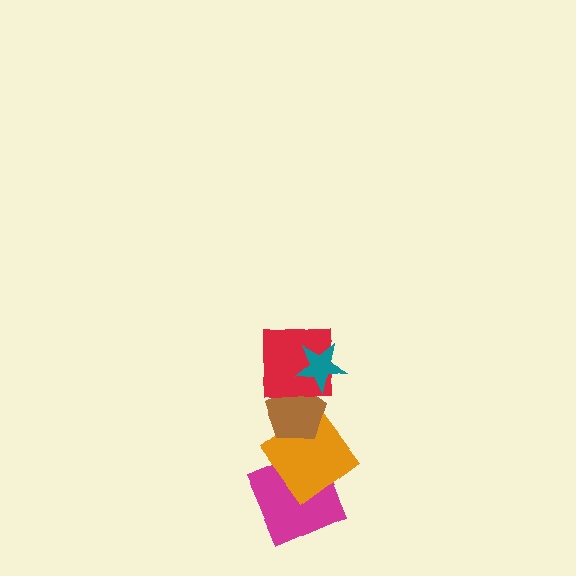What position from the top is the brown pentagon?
The brown pentagon is 3rd from the top.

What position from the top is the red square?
The red square is 2nd from the top.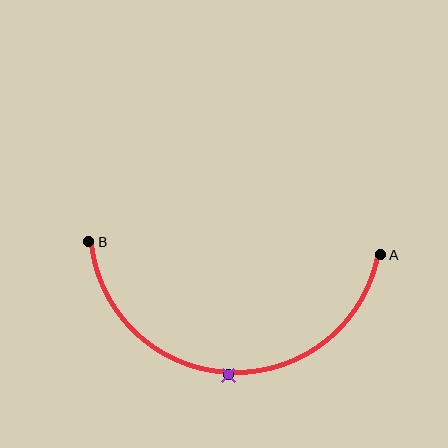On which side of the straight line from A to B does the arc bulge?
The arc bulges below the straight line connecting A and B.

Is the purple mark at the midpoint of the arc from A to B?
Yes. The purple mark lies on the arc at equal arc-length from both A and B — it is the arc midpoint.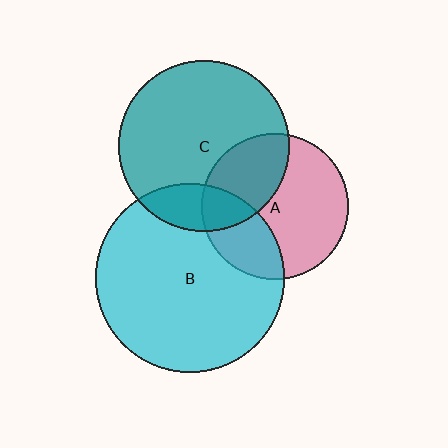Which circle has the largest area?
Circle B (cyan).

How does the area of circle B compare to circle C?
Approximately 1.2 times.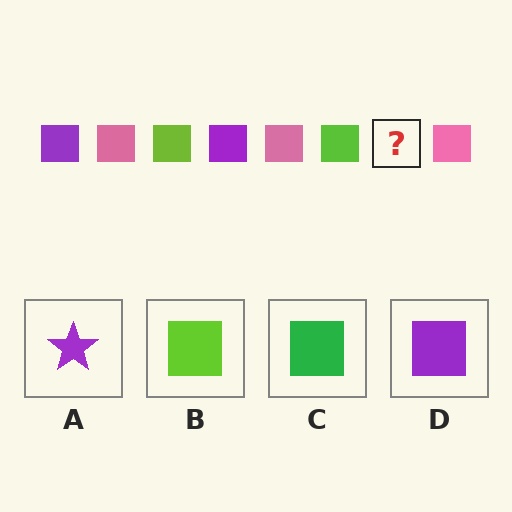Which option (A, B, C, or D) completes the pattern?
D.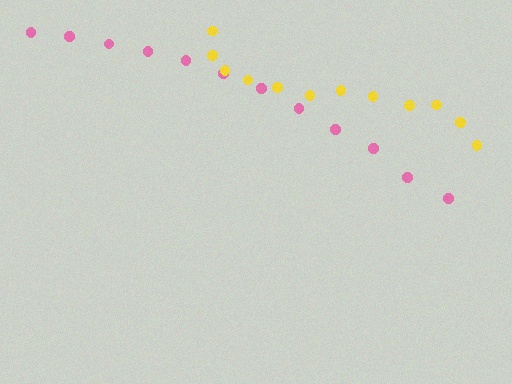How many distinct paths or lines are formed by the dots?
There are 2 distinct paths.